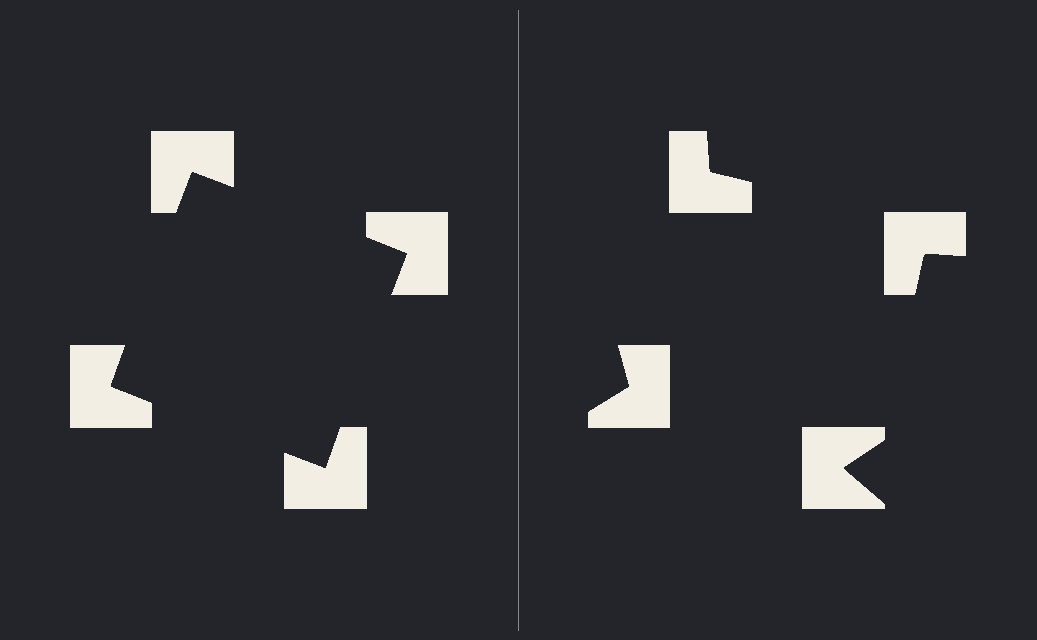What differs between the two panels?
The notched squares are positioned identically on both sides; only the wedge orientations differ. On the left they align to a square; on the right they are misaligned.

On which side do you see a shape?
An illusory square appears on the left side. On the right side the wedge cuts are rotated, so no coherent shape forms.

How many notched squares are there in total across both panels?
8 — 4 on each side.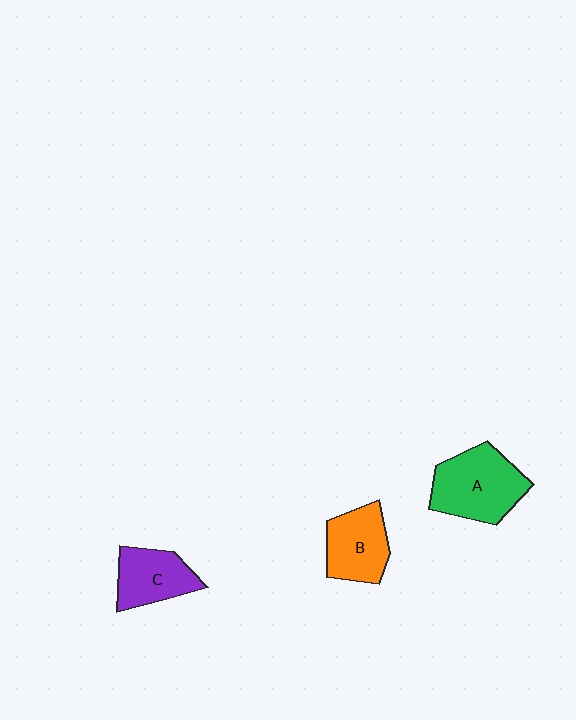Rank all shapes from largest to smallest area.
From largest to smallest: A (green), B (orange), C (purple).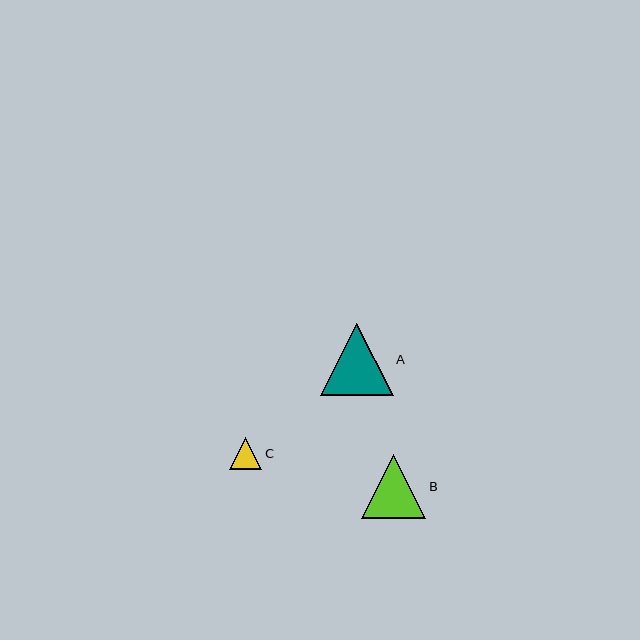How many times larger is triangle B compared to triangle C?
Triangle B is approximately 2.0 times the size of triangle C.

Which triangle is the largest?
Triangle A is the largest with a size of approximately 72 pixels.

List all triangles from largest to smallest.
From largest to smallest: A, B, C.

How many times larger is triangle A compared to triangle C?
Triangle A is approximately 2.3 times the size of triangle C.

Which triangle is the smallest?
Triangle C is the smallest with a size of approximately 32 pixels.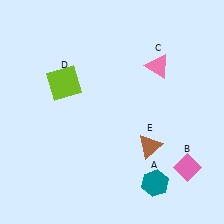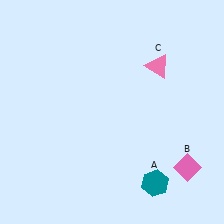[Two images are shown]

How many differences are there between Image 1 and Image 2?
There are 2 differences between the two images.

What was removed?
The lime square (D), the brown triangle (E) were removed in Image 2.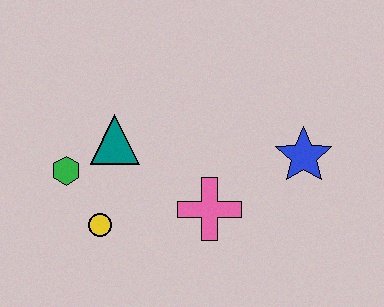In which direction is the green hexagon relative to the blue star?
The green hexagon is to the left of the blue star.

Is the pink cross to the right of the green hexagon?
Yes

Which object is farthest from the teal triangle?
The blue star is farthest from the teal triangle.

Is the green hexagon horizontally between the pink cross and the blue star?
No